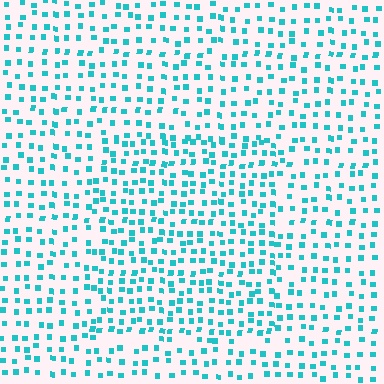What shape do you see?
I see a rectangle.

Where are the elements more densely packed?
The elements are more densely packed inside the rectangle boundary.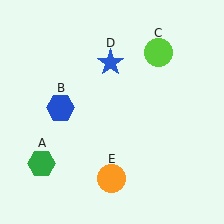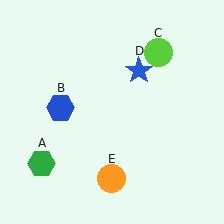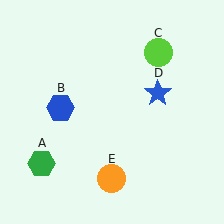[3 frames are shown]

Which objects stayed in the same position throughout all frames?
Green hexagon (object A) and blue hexagon (object B) and lime circle (object C) and orange circle (object E) remained stationary.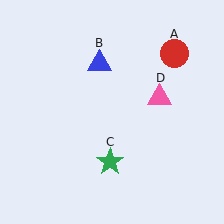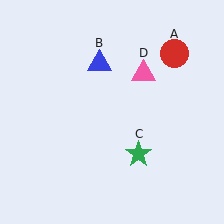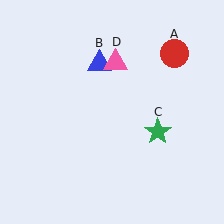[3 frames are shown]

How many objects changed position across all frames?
2 objects changed position: green star (object C), pink triangle (object D).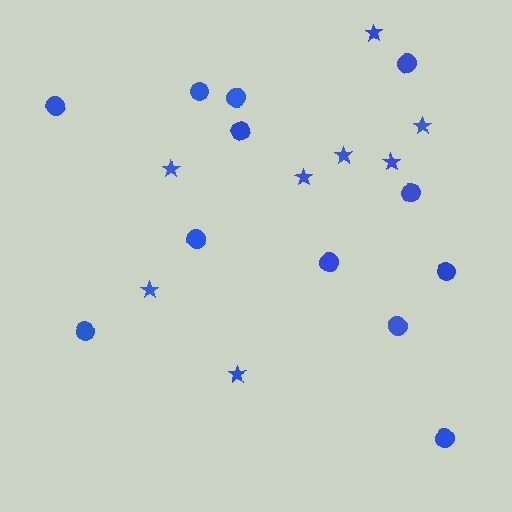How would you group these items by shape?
There are 2 groups: one group of circles (12) and one group of stars (8).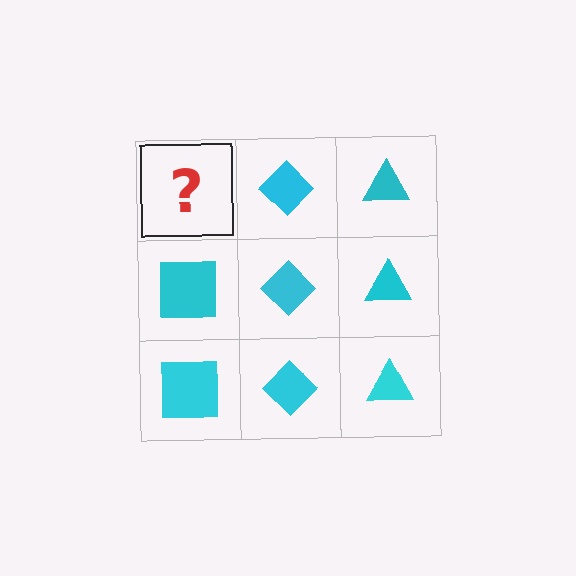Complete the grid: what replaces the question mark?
The question mark should be replaced with a cyan square.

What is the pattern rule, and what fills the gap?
The rule is that each column has a consistent shape. The gap should be filled with a cyan square.